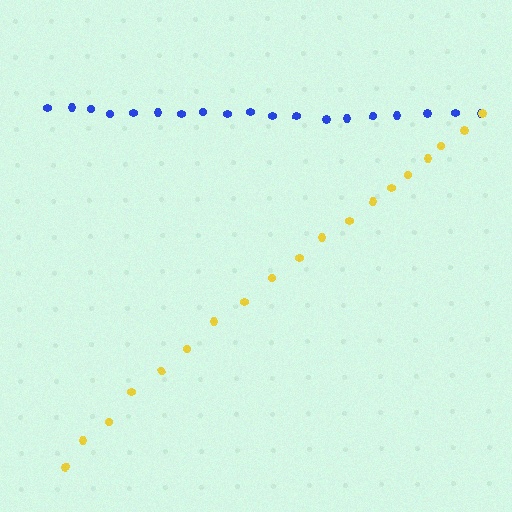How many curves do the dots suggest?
There are 2 distinct paths.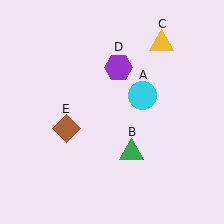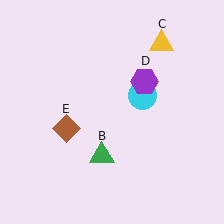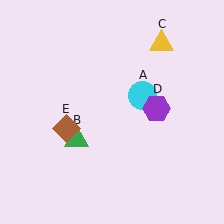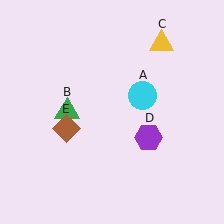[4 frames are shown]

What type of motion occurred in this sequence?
The green triangle (object B), purple hexagon (object D) rotated clockwise around the center of the scene.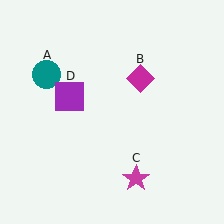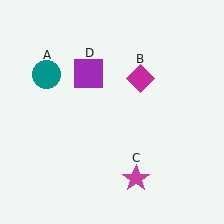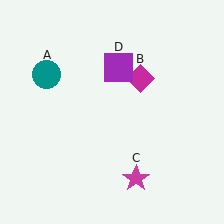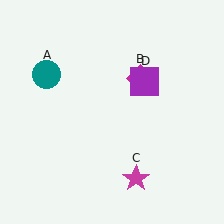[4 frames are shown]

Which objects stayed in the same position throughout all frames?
Teal circle (object A) and magenta diamond (object B) and magenta star (object C) remained stationary.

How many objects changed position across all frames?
1 object changed position: purple square (object D).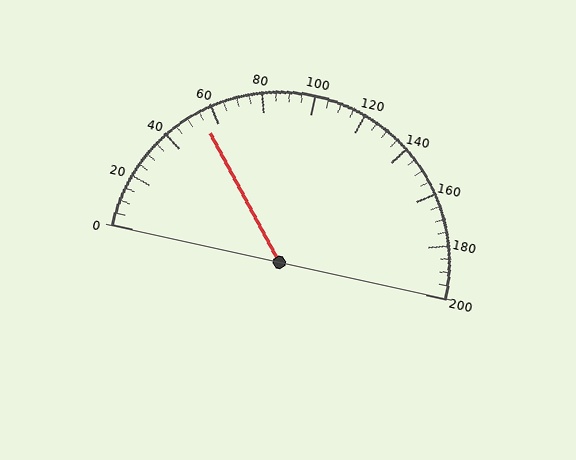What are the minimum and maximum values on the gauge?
The gauge ranges from 0 to 200.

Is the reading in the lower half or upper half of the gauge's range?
The reading is in the lower half of the range (0 to 200).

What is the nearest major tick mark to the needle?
The nearest major tick mark is 60.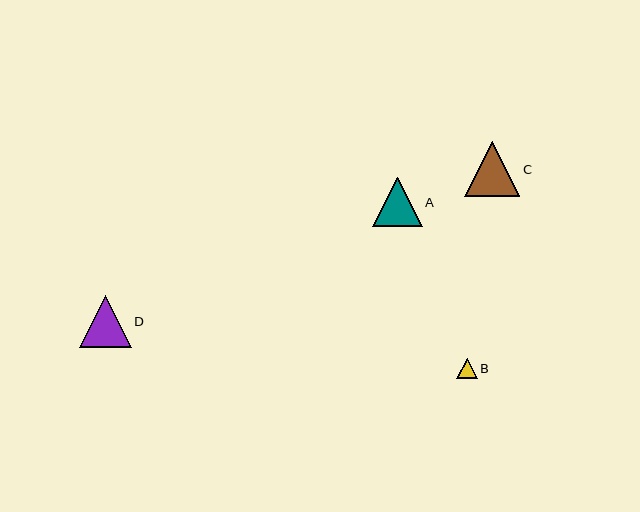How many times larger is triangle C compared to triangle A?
Triangle C is approximately 1.1 times the size of triangle A.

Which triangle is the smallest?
Triangle B is the smallest with a size of approximately 20 pixels.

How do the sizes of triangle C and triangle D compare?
Triangle C and triangle D are approximately the same size.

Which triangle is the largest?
Triangle C is the largest with a size of approximately 55 pixels.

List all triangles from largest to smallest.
From largest to smallest: C, D, A, B.